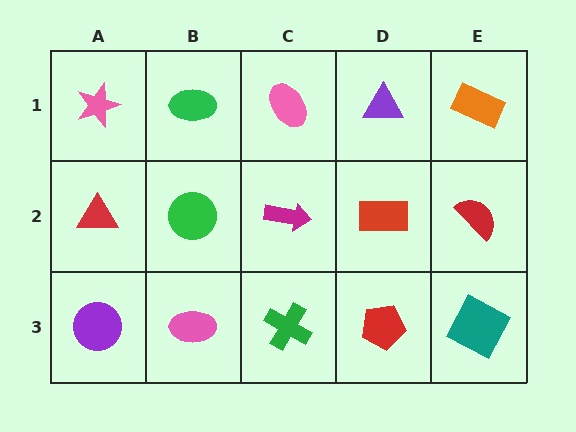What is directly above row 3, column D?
A red rectangle.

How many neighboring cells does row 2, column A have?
3.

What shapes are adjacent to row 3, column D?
A red rectangle (row 2, column D), a green cross (row 3, column C), a teal square (row 3, column E).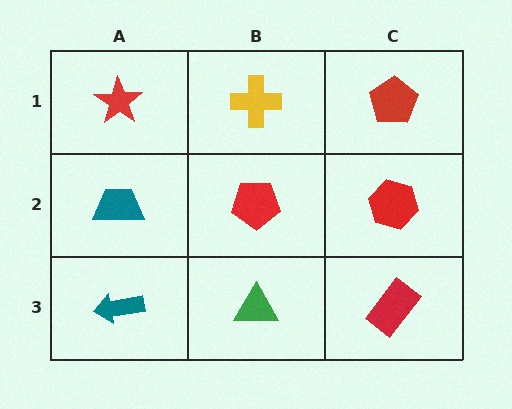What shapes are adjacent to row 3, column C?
A red hexagon (row 2, column C), a green triangle (row 3, column B).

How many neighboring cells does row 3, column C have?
2.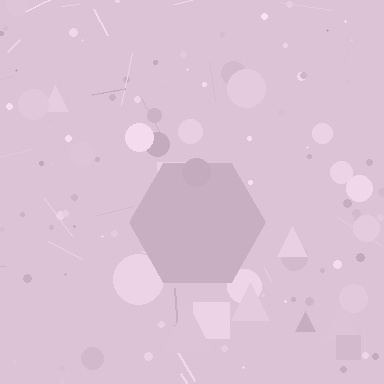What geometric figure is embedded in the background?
A hexagon is embedded in the background.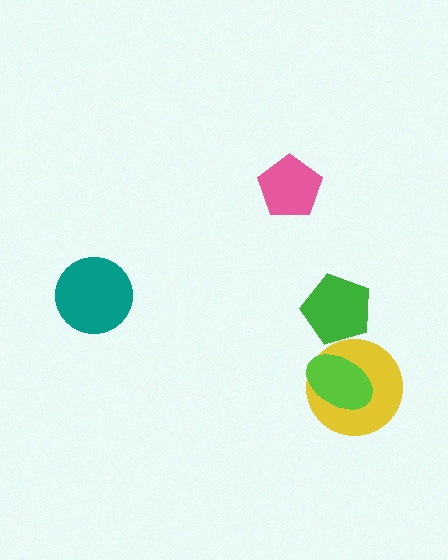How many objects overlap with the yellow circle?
1 object overlaps with the yellow circle.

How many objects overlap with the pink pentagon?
0 objects overlap with the pink pentagon.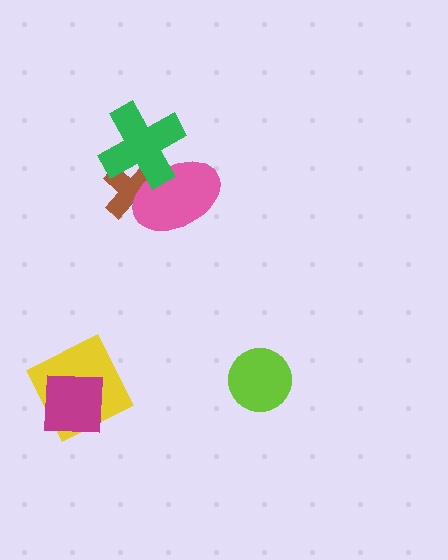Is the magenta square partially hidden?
No, no other shape covers it.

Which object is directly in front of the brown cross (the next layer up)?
The pink ellipse is directly in front of the brown cross.